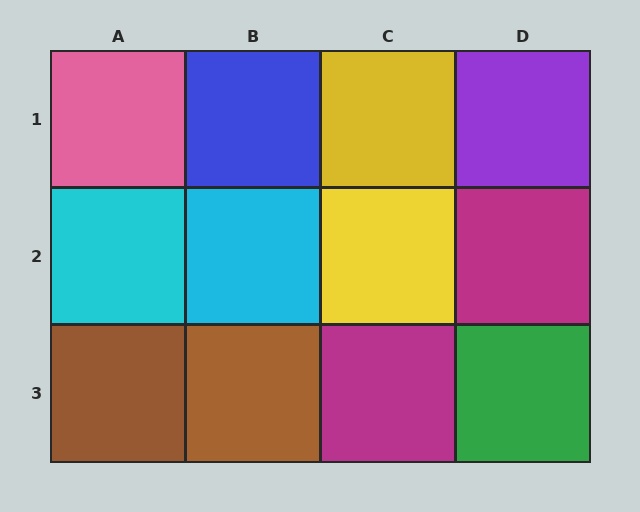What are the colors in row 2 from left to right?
Cyan, cyan, yellow, magenta.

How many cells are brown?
2 cells are brown.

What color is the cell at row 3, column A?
Brown.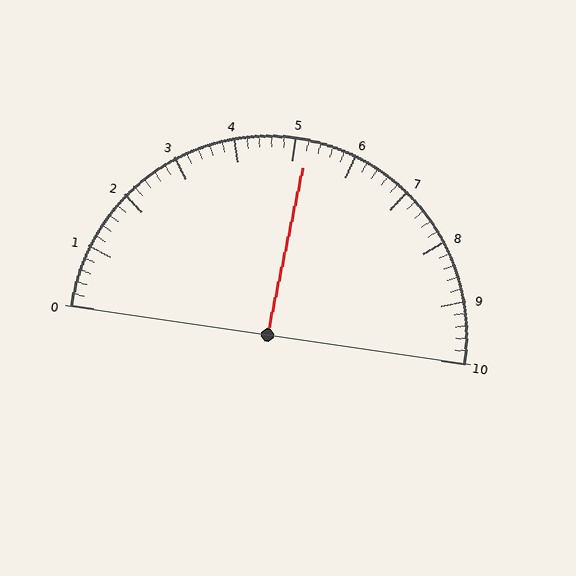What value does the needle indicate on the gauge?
The needle indicates approximately 5.2.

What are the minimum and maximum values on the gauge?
The gauge ranges from 0 to 10.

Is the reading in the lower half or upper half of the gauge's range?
The reading is in the upper half of the range (0 to 10).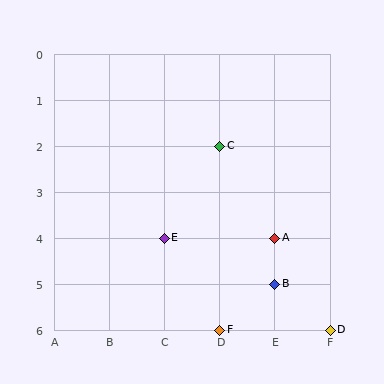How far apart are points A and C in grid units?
Points A and C are 1 column and 2 rows apart (about 2.2 grid units diagonally).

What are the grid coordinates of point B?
Point B is at grid coordinates (E, 5).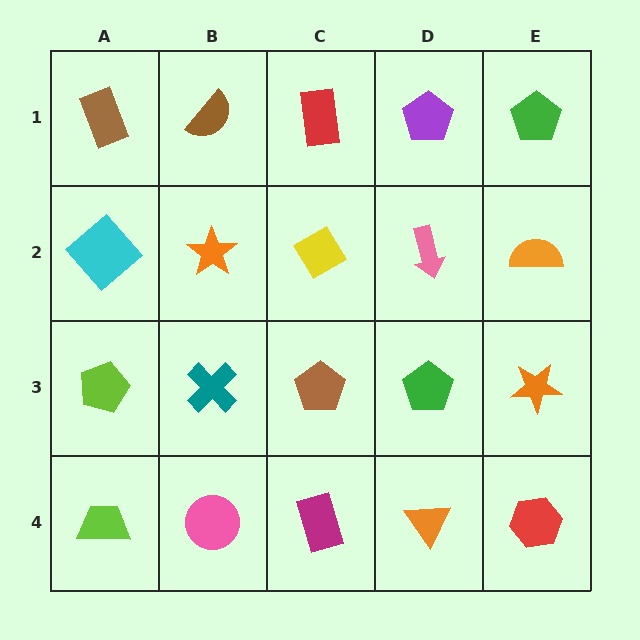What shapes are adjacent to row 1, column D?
A pink arrow (row 2, column D), a red rectangle (row 1, column C), a green pentagon (row 1, column E).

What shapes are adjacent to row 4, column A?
A lime pentagon (row 3, column A), a pink circle (row 4, column B).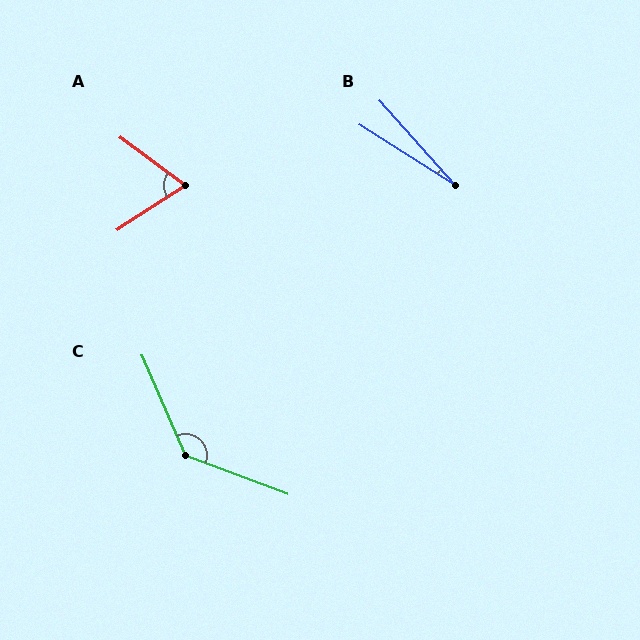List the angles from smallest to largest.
B (16°), A (69°), C (134°).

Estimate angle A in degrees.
Approximately 69 degrees.